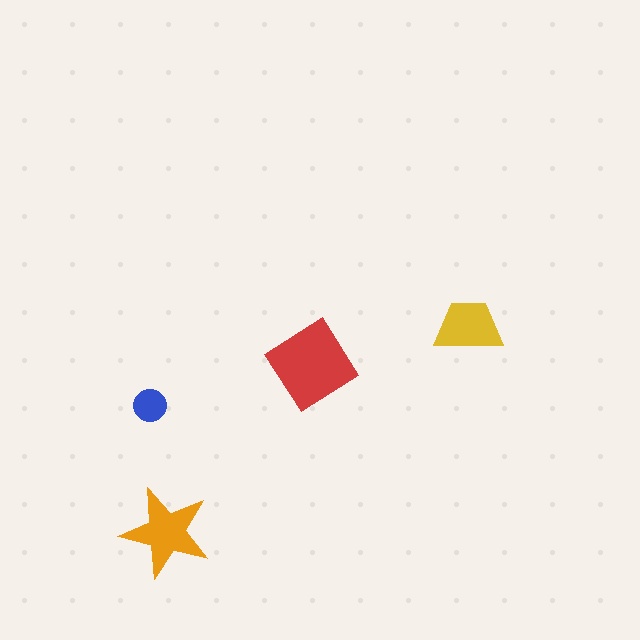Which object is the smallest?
The blue circle.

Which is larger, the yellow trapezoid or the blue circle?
The yellow trapezoid.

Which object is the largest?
The red diamond.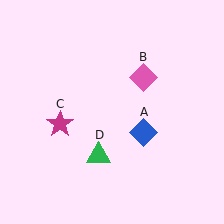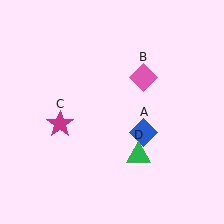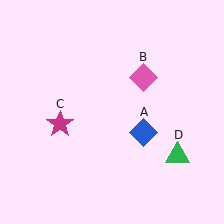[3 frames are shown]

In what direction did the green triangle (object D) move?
The green triangle (object D) moved right.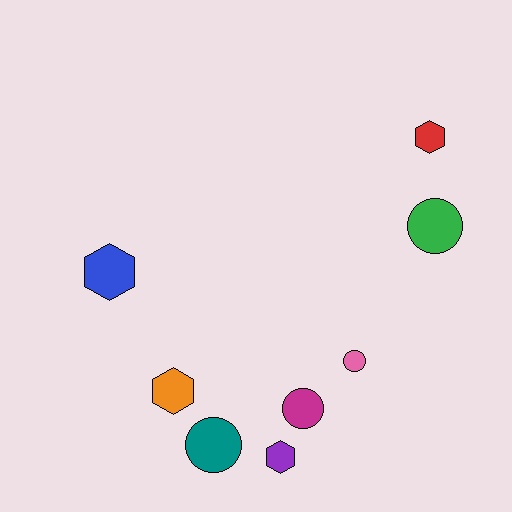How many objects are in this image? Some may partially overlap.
There are 8 objects.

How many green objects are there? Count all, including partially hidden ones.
There is 1 green object.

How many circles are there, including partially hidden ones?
There are 4 circles.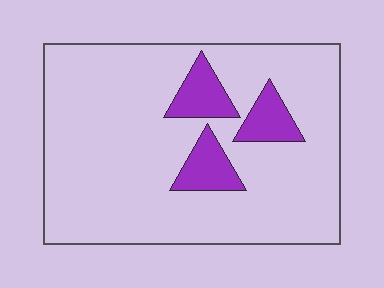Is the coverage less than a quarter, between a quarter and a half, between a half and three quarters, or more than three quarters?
Less than a quarter.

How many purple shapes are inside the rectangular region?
3.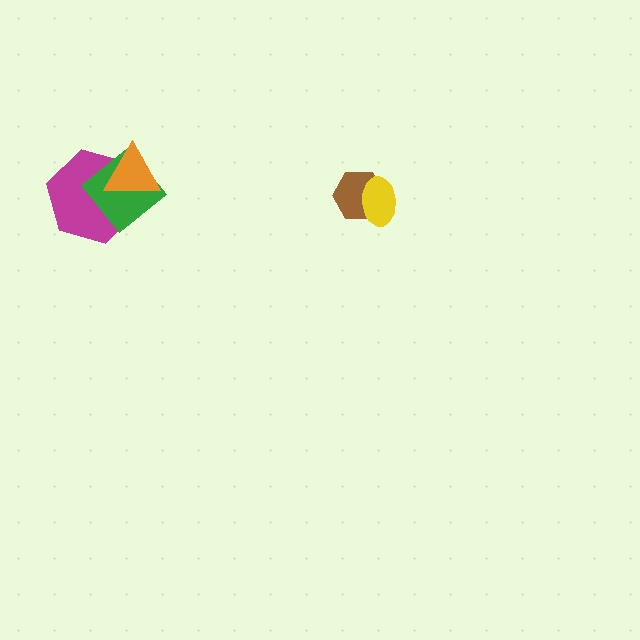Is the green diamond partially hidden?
Yes, it is partially covered by another shape.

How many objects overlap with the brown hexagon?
1 object overlaps with the brown hexagon.